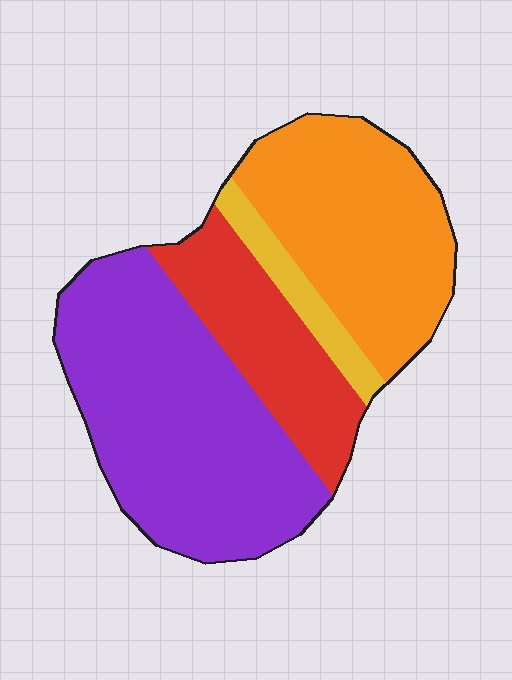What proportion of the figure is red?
Red covers 19% of the figure.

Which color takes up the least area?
Yellow, at roughly 5%.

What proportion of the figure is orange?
Orange covers around 30% of the figure.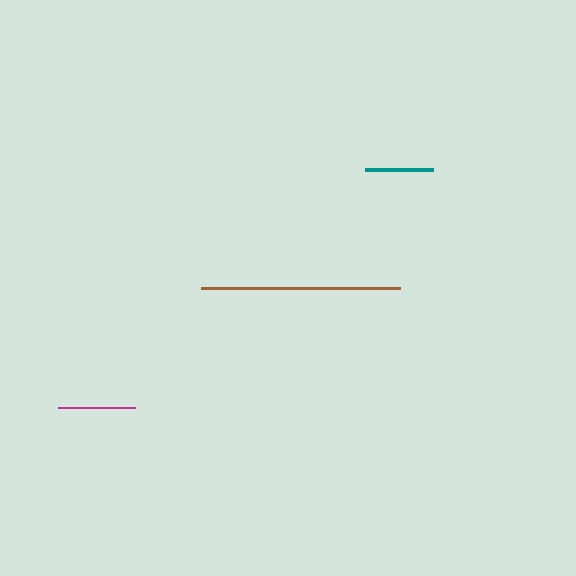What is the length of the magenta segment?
The magenta segment is approximately 78 pixels long.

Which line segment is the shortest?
The teal line is the shortest at approximately 68 pixels.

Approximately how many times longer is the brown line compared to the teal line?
The brown line is approximately 2.9 times the length of the teal line.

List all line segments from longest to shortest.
From longest to shortest: brown, magenta, teal.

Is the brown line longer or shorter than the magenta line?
The brown line is longer than the magenta line.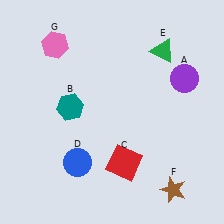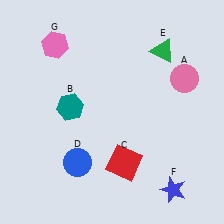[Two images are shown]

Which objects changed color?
A changed from purple to pink. F changed from brown to blue.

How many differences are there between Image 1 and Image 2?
There are 2 differences between the two images.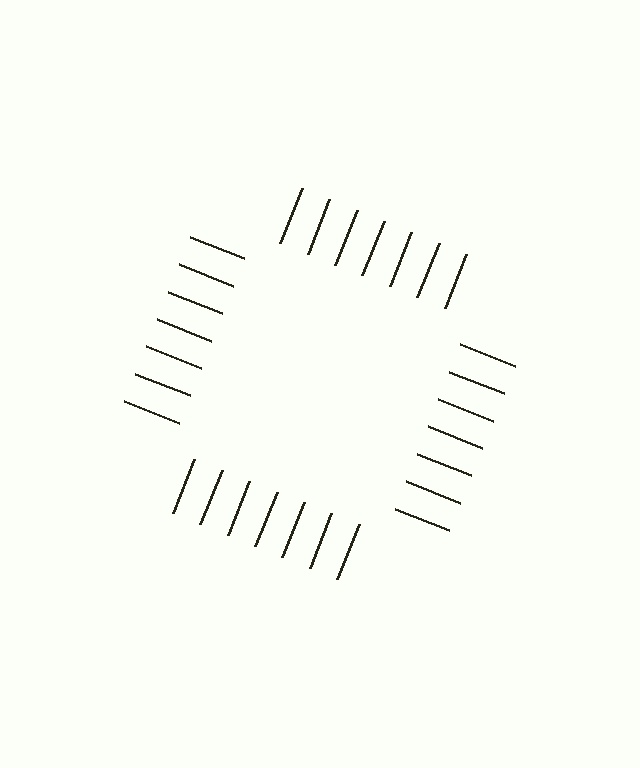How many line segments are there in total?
28 — 7 along each of the 4 edges.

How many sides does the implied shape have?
4 sides — the line-ends trace a square.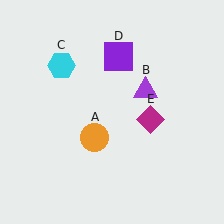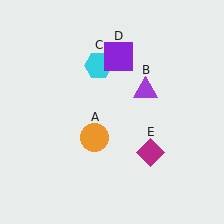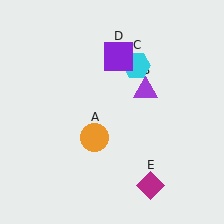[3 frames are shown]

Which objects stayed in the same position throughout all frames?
Orange circle (object A) and purple triangle (object B) and purple square (object D) remained stationary.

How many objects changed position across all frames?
2 objects changed position: cyan hexagon (object C), magenta diamond (object E).